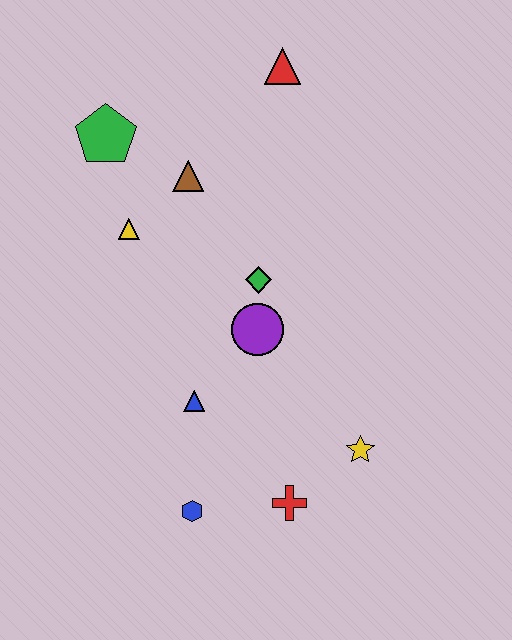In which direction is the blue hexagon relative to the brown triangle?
The blue hexagon is below the brown triangle.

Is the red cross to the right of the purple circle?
Yes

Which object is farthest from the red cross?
The red triangle is farthest from the red cross.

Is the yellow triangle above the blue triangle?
Yes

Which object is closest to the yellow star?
The red cross is closest to the yellow star.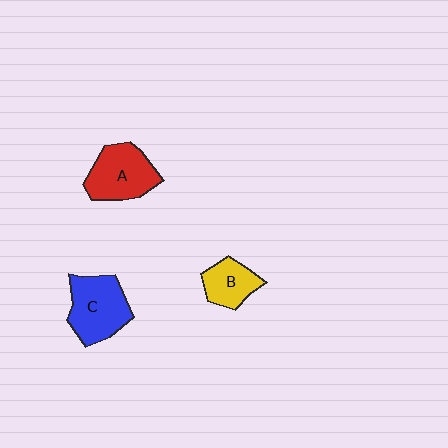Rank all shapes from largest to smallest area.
From largest to smallest: C (blue), A (red), B (yellow).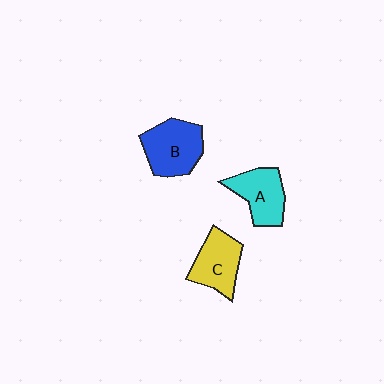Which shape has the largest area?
Shape B (blue).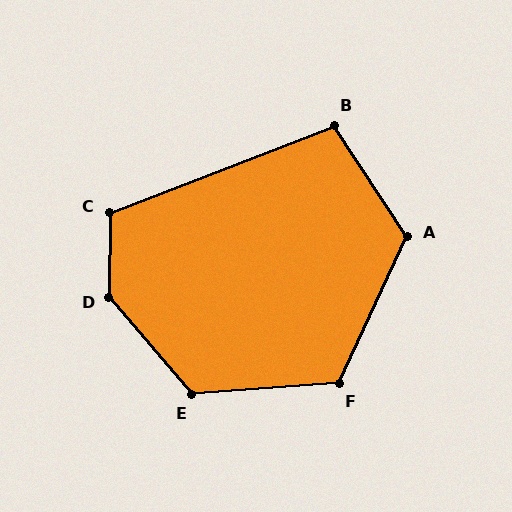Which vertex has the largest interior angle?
D, at approximately 139 degrees.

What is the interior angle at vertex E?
Approximately 126 degrees (obtuse).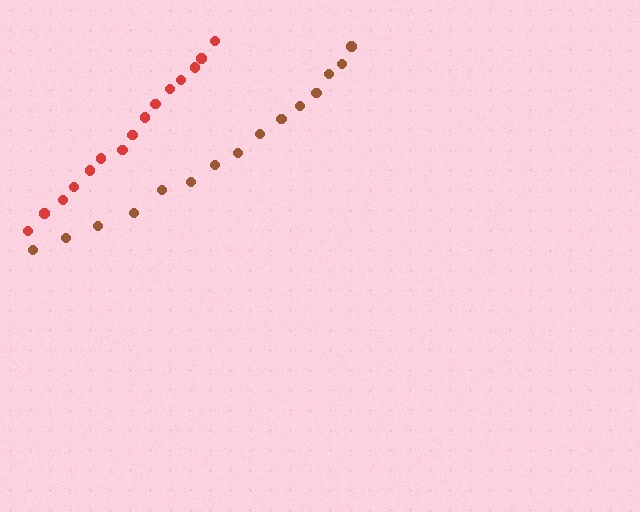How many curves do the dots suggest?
There are 2 distinct paths.